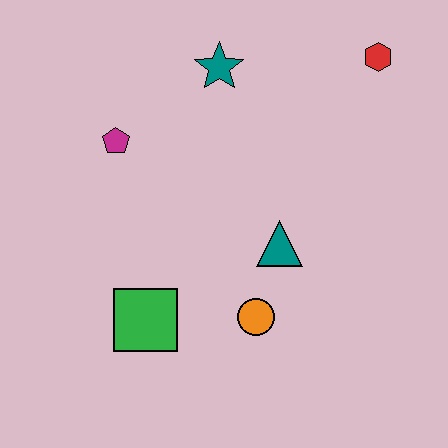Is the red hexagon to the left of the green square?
No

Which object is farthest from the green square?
The red hexagon is farthest from the green square.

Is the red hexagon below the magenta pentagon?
No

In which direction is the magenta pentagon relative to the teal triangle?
The magenta pentagon is to the left of the teal triangle.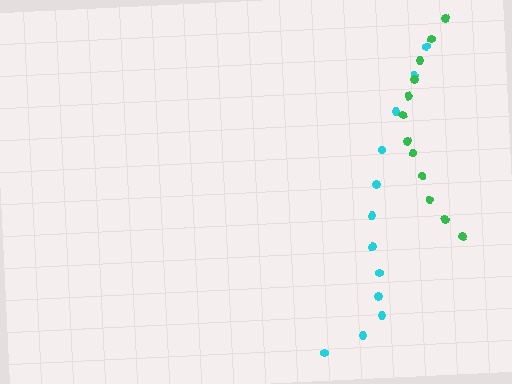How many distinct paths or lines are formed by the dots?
There are 2 distinct paths.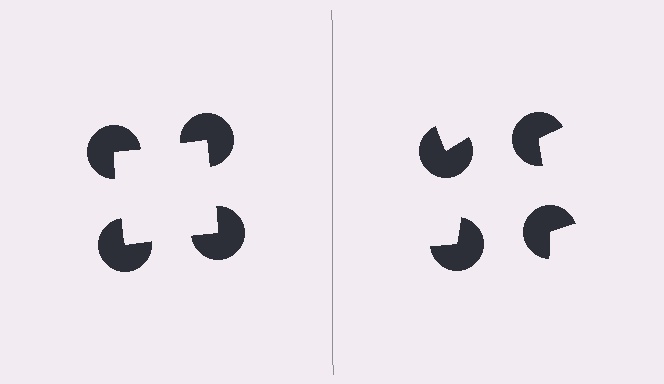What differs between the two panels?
The pac-man discs are positioned identically on both sides; only the wedge orientations differ. On the left they align to a square; on the right they are misaligned.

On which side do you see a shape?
An illusory square appears on the left side. On the right side the wedge cuts are rotated, so no coherent shape forms.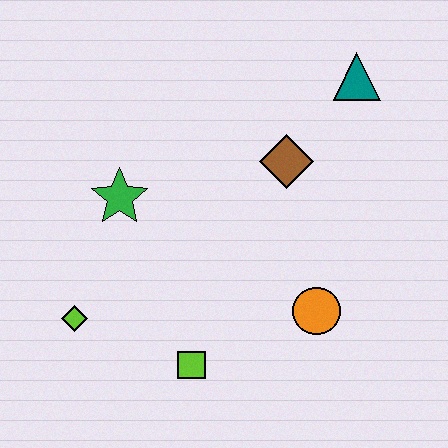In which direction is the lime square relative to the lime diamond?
The lime square is to the right of the lime diamond.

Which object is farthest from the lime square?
The teal triangle is farthest from the lime square.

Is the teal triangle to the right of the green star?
Yes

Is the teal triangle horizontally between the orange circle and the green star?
No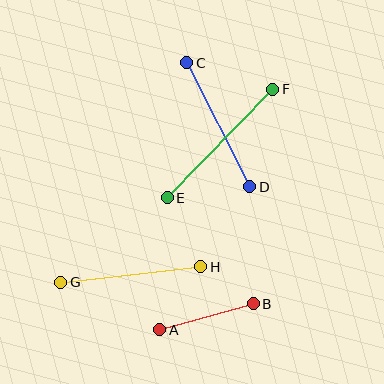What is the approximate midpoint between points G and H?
The midpoint is at approximately (131, 274) pixels.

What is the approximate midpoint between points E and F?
The midpoint is at approximately (220, 144) pixels.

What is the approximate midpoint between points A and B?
The midpoint is at approximately (207, 317) pixels.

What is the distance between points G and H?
The distance is approximately 141 pixels.